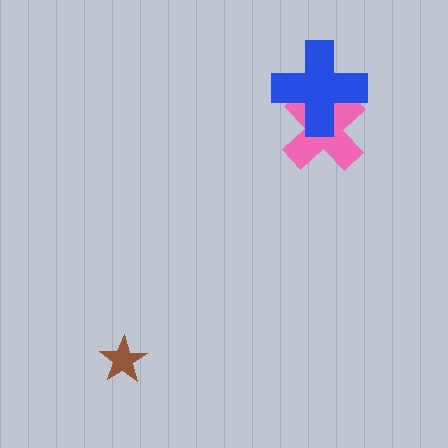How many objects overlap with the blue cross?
1 object overlaps with the blue cross.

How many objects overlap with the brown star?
0 objects overlap with the brown star.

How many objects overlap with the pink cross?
1 object overlaps with the pink cross.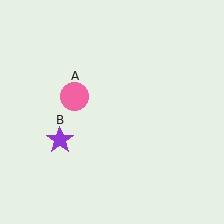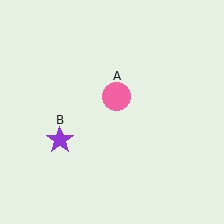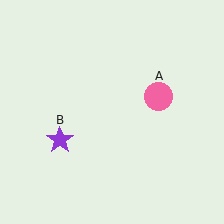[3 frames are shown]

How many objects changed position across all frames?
1 object changed position: pink circle (object A).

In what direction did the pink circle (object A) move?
The pink circle (object A) moved right.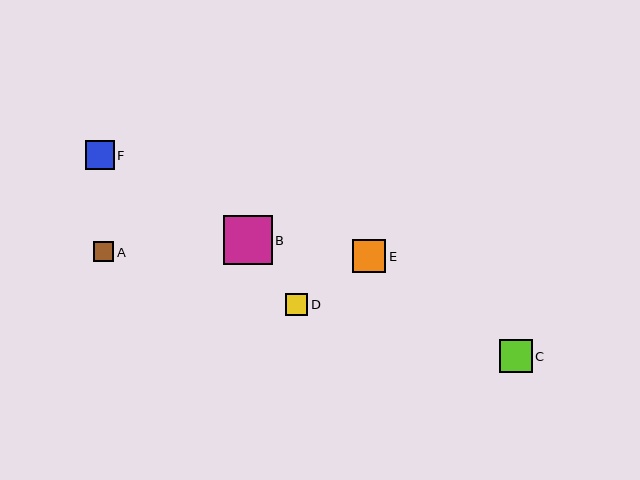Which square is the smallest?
Square A is the smallest with a size of approximately 20 pixels.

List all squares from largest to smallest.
From largest to smallest: B, C, E, F, D, A.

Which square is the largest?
Square B is the largest with a size of approximately 49 pixels.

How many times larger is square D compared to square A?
Square D is approximately 1.1 times the size of square A.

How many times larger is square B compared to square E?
Square B is approximately 1.5 times the size of square E.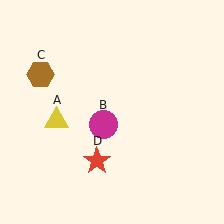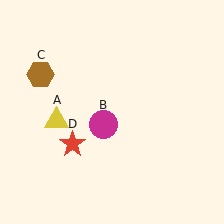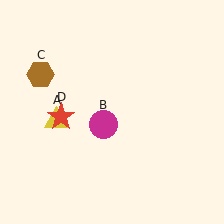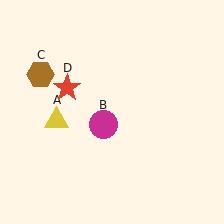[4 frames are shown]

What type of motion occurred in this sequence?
The red star (object D) rotated clockwise around the center of the scene.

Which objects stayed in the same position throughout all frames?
Yellow triangle (object A) and magenta circle (object B) and brown hexagon (object C) remained stationary.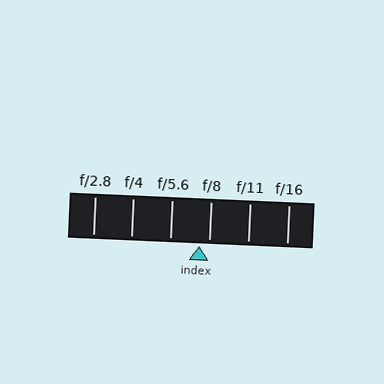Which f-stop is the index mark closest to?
The index mark is closest to f/8.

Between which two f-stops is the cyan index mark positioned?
The index mark is between f/5.6 and f/8.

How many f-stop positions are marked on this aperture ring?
There are 6 f-stop positions marked.